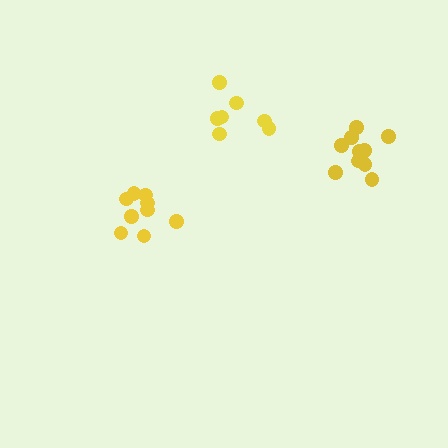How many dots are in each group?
Group 1: 11 dots, Group 2: 9 dots, Group 3: 7 dots (27 total).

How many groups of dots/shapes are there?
There are 3 groups.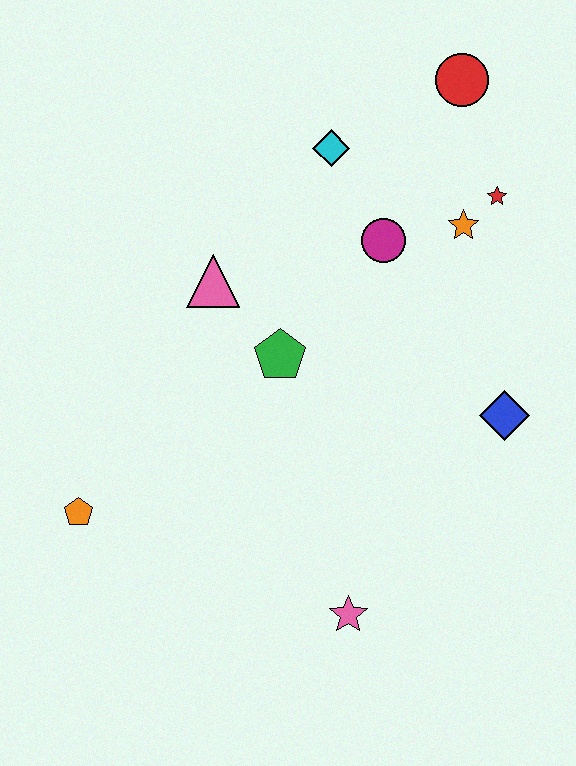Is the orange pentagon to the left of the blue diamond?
Yes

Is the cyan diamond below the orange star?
No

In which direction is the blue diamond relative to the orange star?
The blue diamond is below the orange star.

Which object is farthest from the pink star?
The red circle is farthest from the pink star.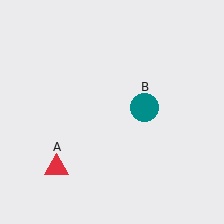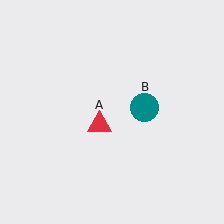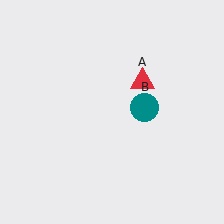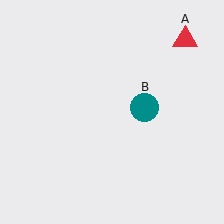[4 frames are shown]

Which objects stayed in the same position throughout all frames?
Teal circle (object B) remained stationary.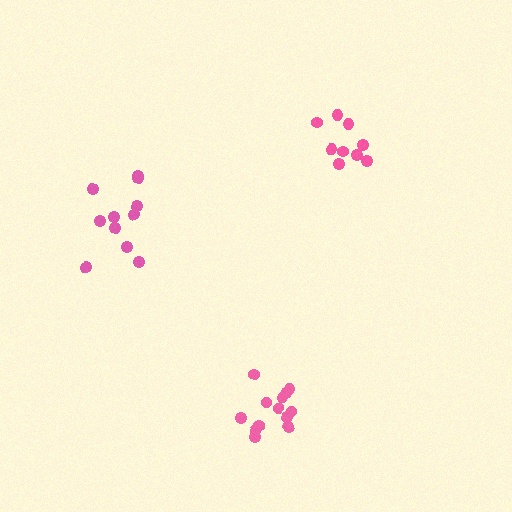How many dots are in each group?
Group 1: 9 dots, Group 2: 11 dots, Group 3: 13 dots (33 total).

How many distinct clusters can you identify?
There are 3 distinct clusters.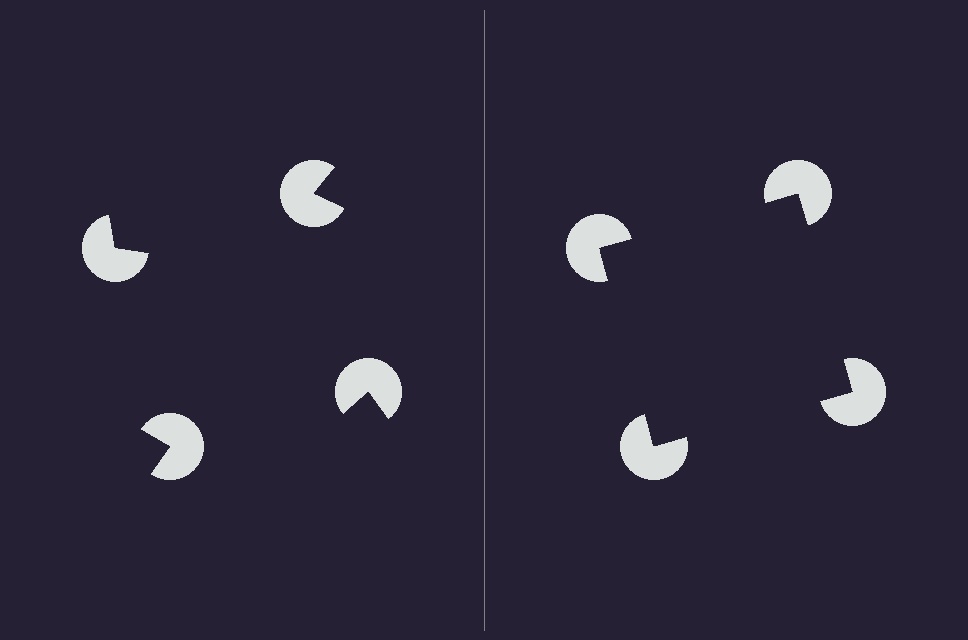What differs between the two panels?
The pac-man discs are positioned identically on both sides; only the wedge orientations differ. On the right they align to a square; on the left they are misaligned.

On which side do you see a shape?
An illusory square appears on the right side. On the left side the wedge cuts are rotated, so no coherent shape forms.